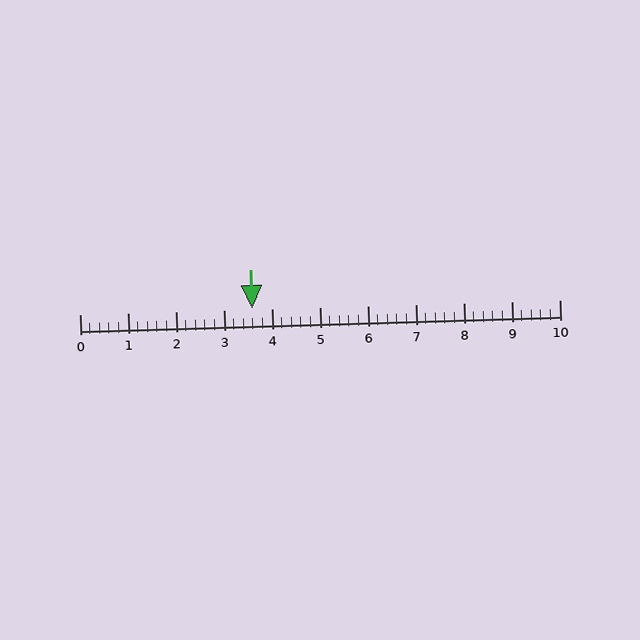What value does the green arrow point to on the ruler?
The green arrow points to approximately 3.6.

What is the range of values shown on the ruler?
The ruler shows values from 0 to 10.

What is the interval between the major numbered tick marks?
The major tick marks are spaced 1 units apart.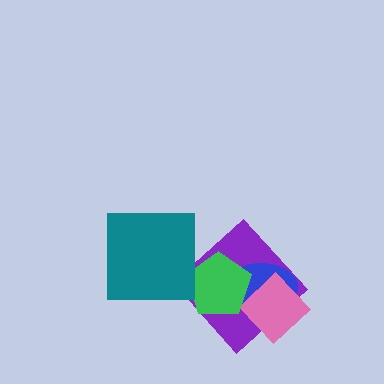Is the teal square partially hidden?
No, no other shape covers it.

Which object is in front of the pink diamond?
The green pentagon is in front of the pink diamond.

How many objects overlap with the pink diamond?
3 objects overlap with the pink diamond.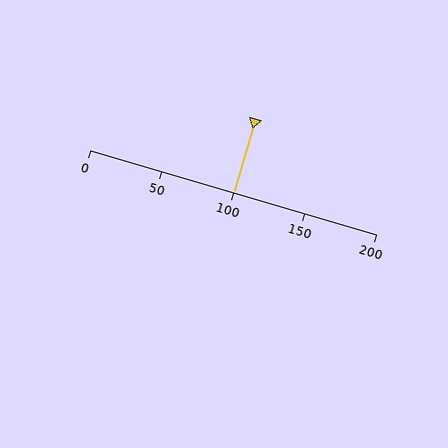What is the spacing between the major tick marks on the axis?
The major ticks are spaced 50 apart.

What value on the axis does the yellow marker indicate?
The marker indicates approximately 100.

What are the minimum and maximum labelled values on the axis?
The axis runs from 0 to 200.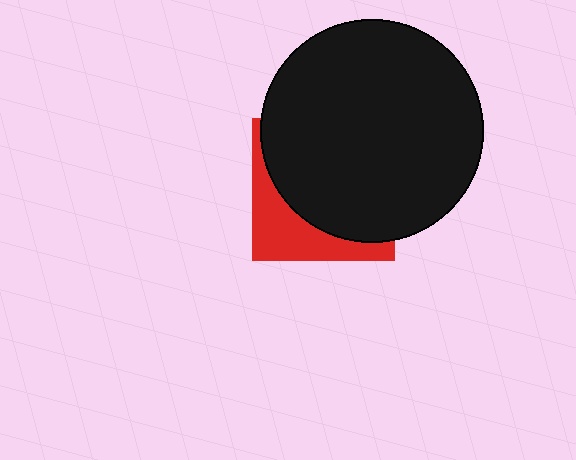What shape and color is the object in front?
The object in front is a black circle.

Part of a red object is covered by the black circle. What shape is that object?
It is a square.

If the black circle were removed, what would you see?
You would see the complete red square.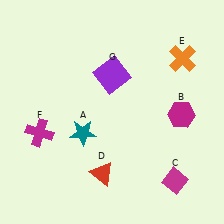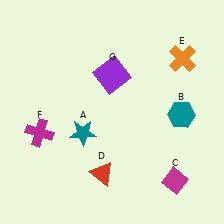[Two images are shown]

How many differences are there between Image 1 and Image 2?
There is 1 difference between the two images.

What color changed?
The hexagon (B) changed from magenta in Image 1 to teal in Image 2.